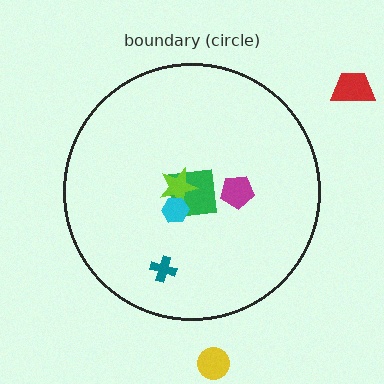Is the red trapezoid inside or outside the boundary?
Outside.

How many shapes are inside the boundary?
5 inside, 2 outside.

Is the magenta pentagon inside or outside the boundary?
Inside.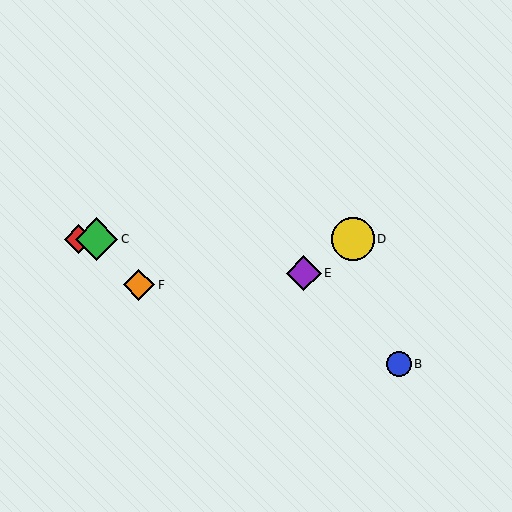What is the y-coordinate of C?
Object C is at y≈239.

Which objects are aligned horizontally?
Objects A, C, D are aligned horizontally.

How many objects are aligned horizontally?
3 objects (A, C, D) are aligned horizontally.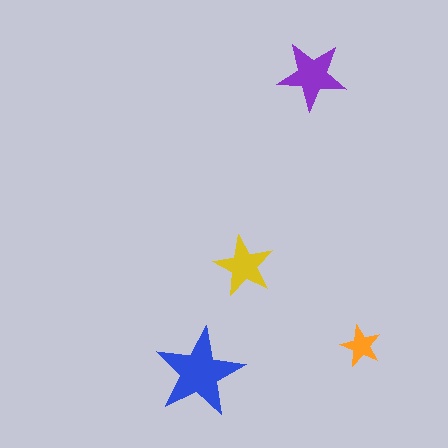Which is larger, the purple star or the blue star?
The blue one.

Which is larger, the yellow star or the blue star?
The blue one.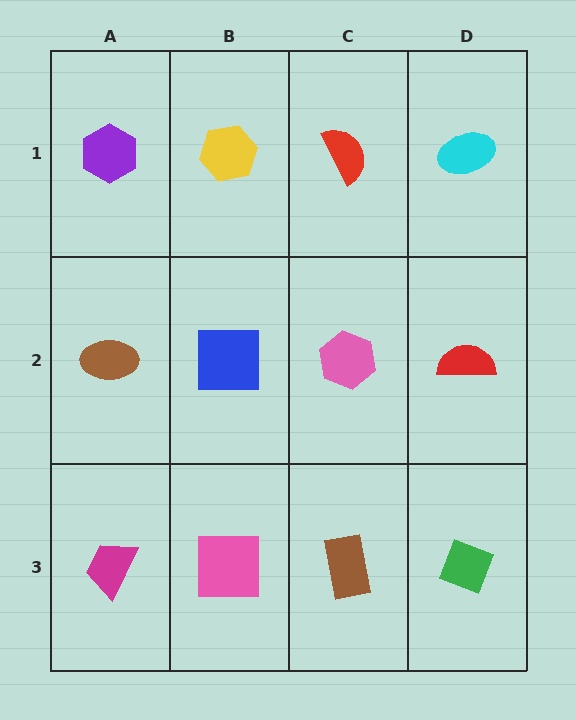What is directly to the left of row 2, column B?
A brown ellipse.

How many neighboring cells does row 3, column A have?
2.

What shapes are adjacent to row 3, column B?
A blue square (row 2, column B), a magenta trapezoid (row 3, column A), a brown rectangle (row 3, column C).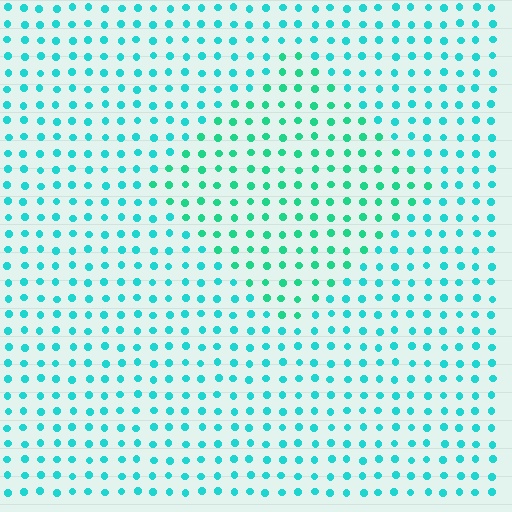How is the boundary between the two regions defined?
The boundary is defined purely by a slight shift in hue (about 24 degrees). Spacing, size, and orientation are identical on both sides.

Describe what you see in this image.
The image is filled with small cyan elements in a uniform arrangement. A diamond-shaped region is visible where the elements are tinted to a slightly different hue, forming a subtle color boundary.